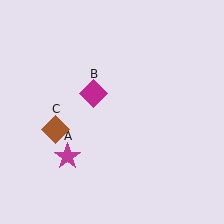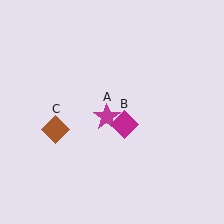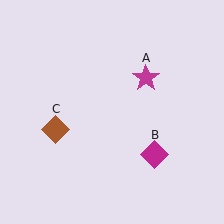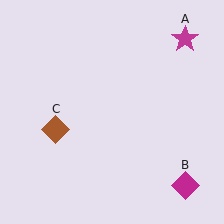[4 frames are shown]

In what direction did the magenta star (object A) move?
The magenta star (object A) moved up and to the right.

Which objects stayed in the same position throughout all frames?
Brown diamond (object C) remained stationary.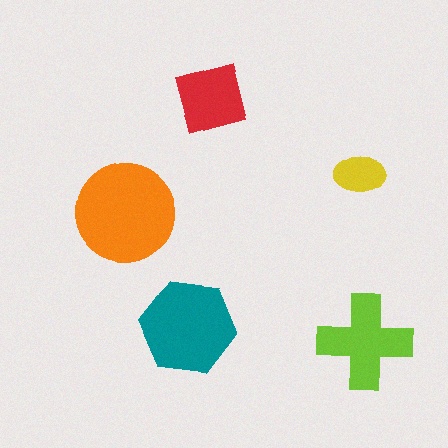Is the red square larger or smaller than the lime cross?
Smaller.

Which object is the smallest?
The yellow ellipse.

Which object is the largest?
The orange circle.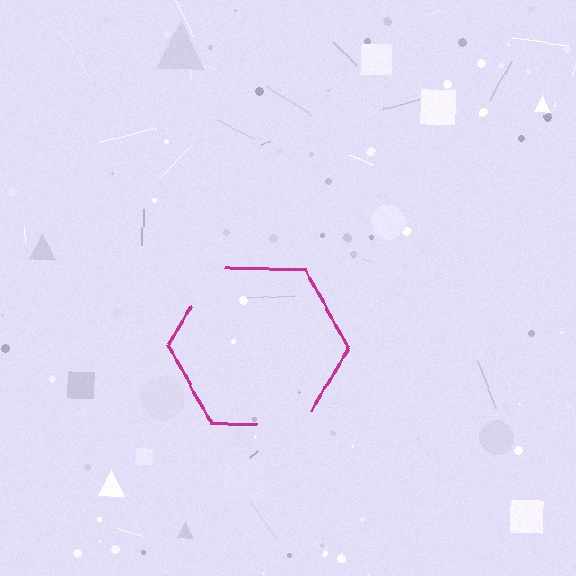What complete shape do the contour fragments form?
The contour fragments form a hexagon.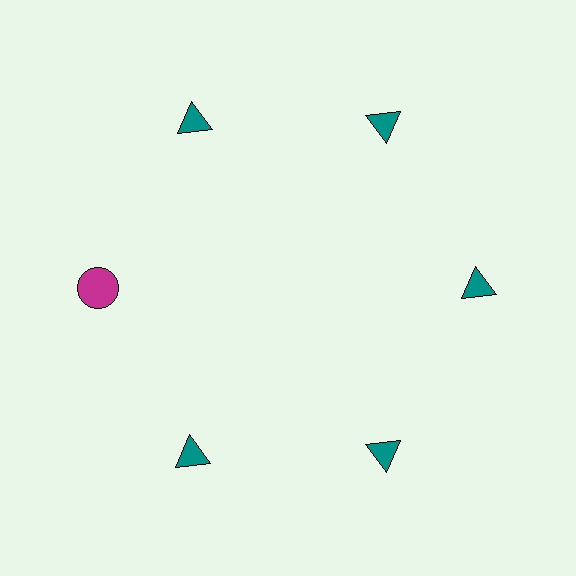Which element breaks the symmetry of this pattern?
The magenta circle at roughly the 9 o'clock position breaks the symmetry. All other shapes are teal triangles.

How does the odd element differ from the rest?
It differs in both color (magenta instead of teal) and shape (circle instead of triangle).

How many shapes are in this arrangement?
There are 6 shapes arranged in a ring pattern.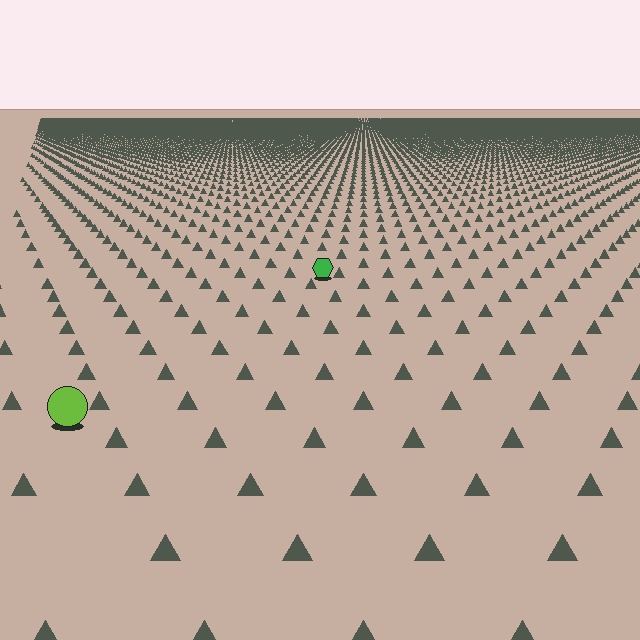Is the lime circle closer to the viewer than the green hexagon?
Yes. The lime circle is closer — you can tell from the texture gradient: the ground texture is coarser near it.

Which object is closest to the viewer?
The lime circle is closest. The texture marks near it are larger and more spread out.